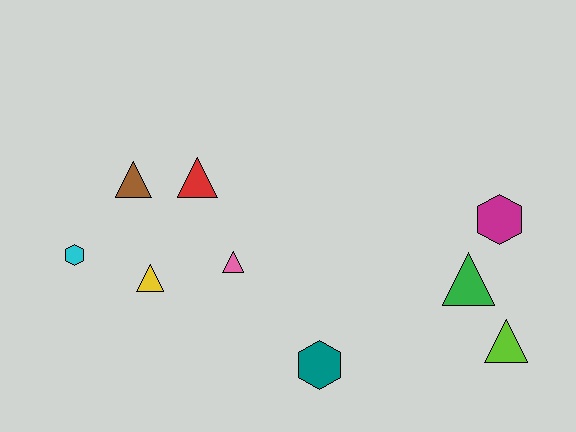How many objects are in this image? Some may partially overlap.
There are 9 objects.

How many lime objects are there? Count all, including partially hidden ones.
There is 1 lime object.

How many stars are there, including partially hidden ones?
There are no stars.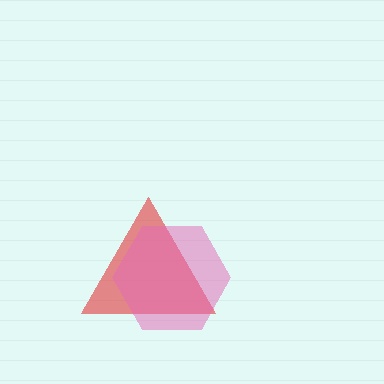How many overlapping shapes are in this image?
There are 2 overlapping shapes in the image.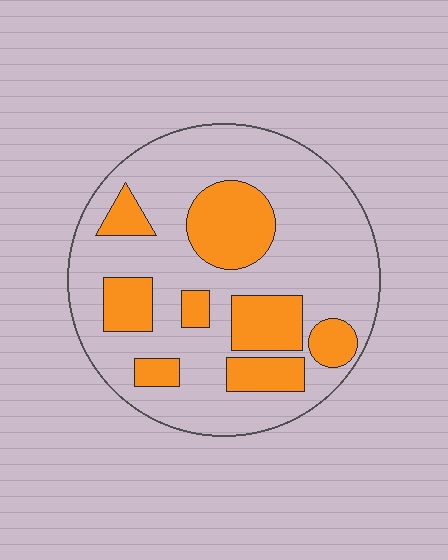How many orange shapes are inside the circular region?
8.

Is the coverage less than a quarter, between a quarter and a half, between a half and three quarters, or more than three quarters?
Between a quarter and a half.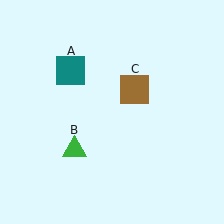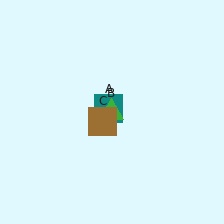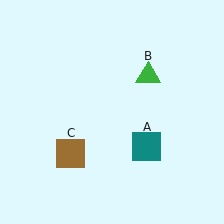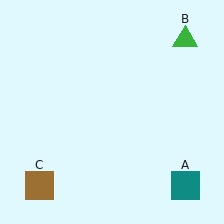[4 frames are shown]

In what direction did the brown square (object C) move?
The brown square (object C) moved down and to the left.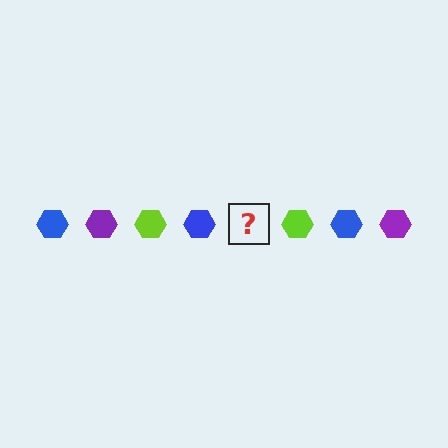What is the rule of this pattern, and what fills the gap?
The rule is that the pattern cycles through blue, purple, lime hexagons. The gap should be filled with a purple hexagon.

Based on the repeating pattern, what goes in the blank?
The blank should be a purple hexagon.